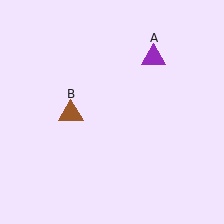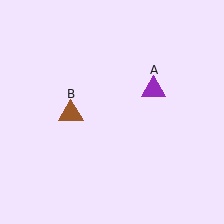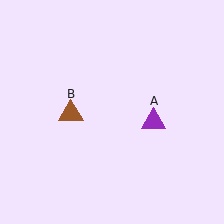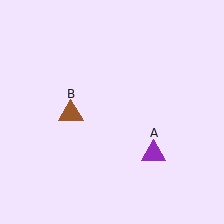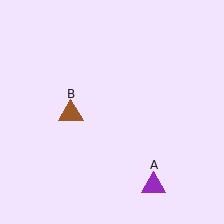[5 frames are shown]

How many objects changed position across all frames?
1 object changed position: purple triangle (object A).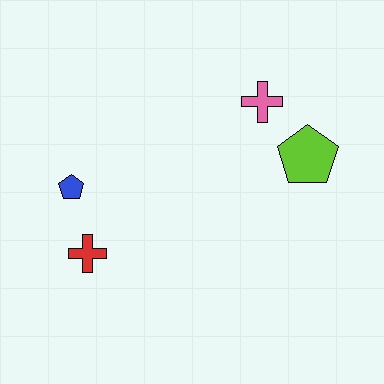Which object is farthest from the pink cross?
The red cross is farthest from the pink cross.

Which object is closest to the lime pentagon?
The pink cross is closest to the lime pentagon.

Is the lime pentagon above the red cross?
Yes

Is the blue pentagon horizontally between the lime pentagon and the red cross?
No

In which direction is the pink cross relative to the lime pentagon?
The pink cross is above the lime pentagon.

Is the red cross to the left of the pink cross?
Yes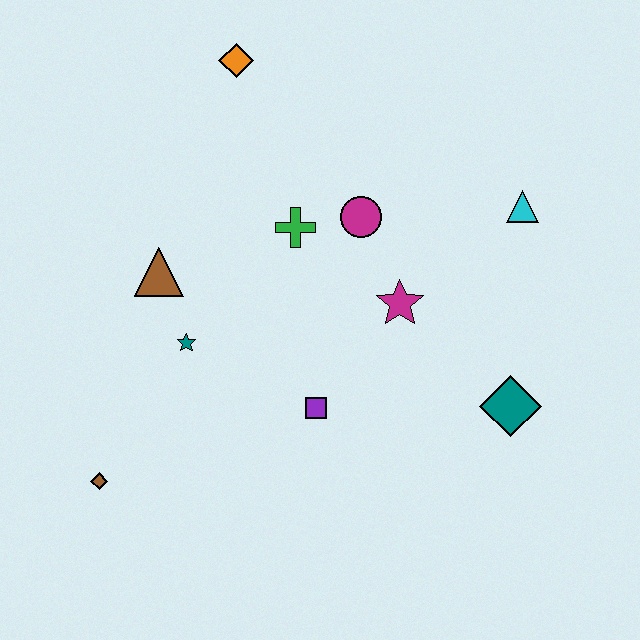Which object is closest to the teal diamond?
The magenta star is closest to the teal diamond.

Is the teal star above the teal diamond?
Yes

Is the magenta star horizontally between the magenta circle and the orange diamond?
No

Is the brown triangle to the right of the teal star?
No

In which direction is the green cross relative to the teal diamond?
The green cross is to the left of the teal diamond.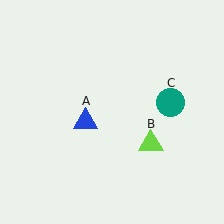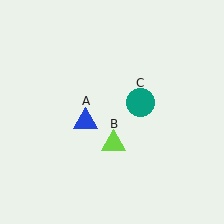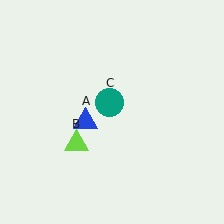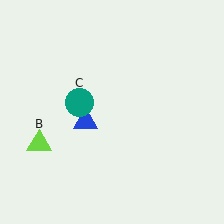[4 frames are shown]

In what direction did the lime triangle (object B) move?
The lime triangle (object B) moved left.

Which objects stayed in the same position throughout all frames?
Blue triangle (object A) remained stationary.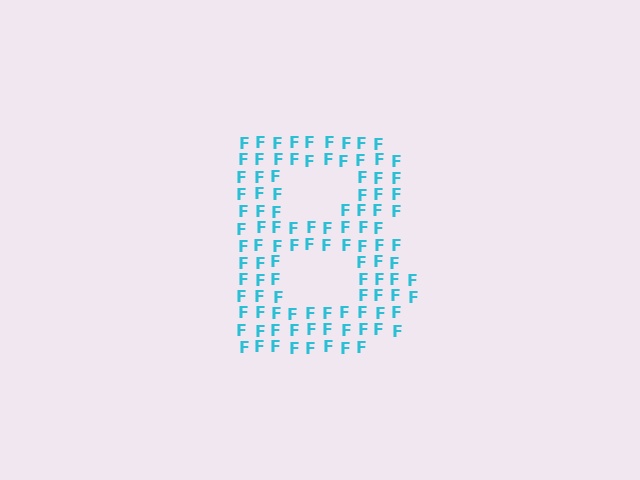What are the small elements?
The small elements are letter F's.